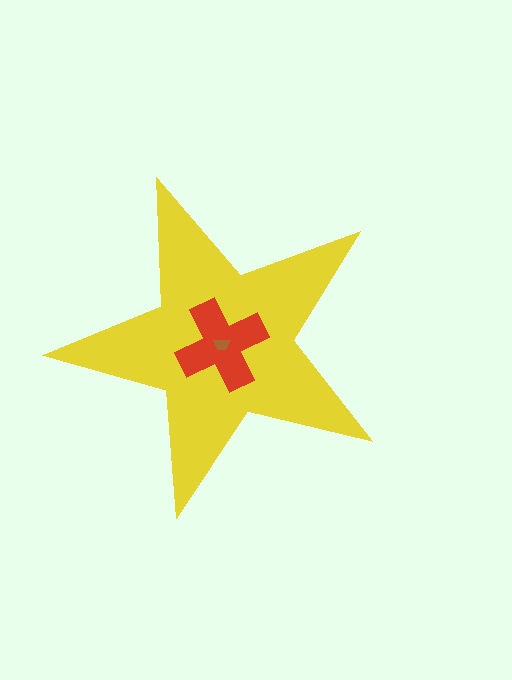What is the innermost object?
The brown trapezoid.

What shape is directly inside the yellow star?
The red cross.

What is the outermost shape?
The yellow star.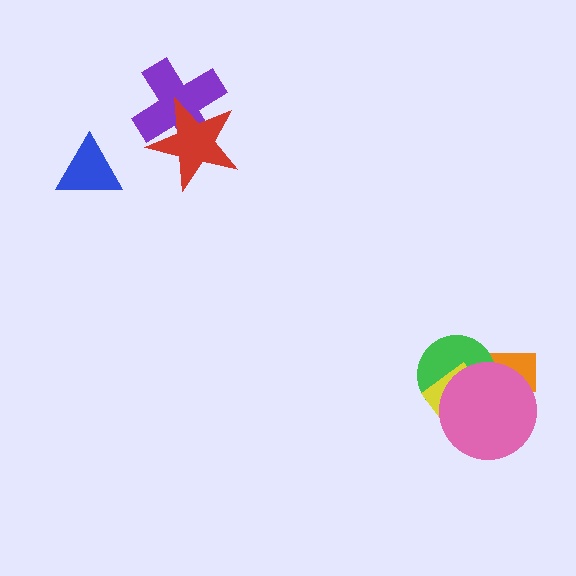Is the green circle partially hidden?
Yes, it is partially covered by another shape.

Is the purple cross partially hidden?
Yes, it is partially covered by another shape.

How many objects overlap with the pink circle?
3 objects overlap with the pink circle.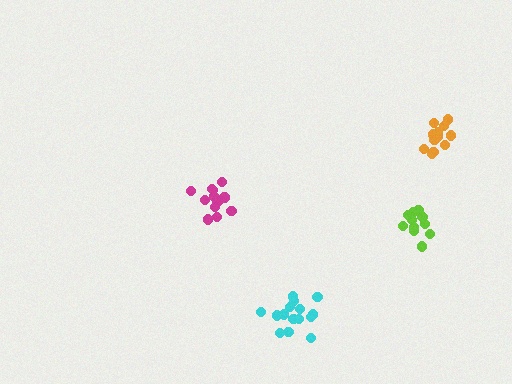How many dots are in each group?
Group 1: 15 dots, Group 2: 11 dots, Group 3: 12 dots, Group 4: 12 dots (50 total).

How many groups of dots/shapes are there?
There are 4 groups.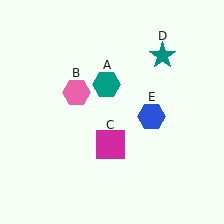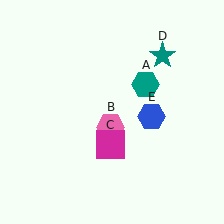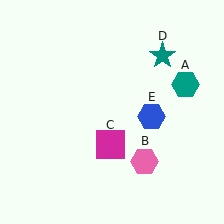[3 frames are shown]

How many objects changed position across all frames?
2 objects changed position: teal hexagon (object A), pink hexagon (object B).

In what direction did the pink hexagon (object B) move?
The pink hexagon (object B) moved down and to the right.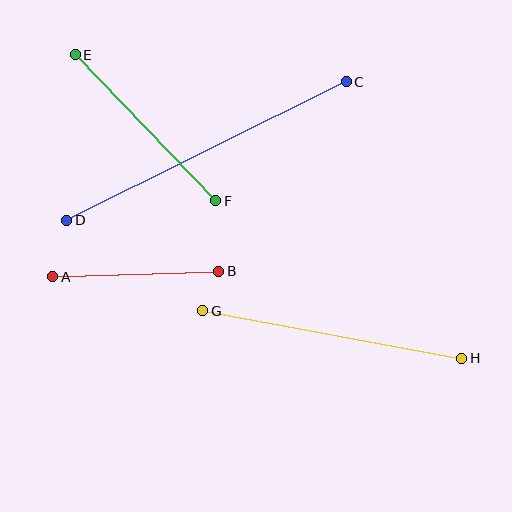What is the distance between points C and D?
The distance is approximately 312 pixels.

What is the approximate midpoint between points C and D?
The midpoint is at approximately (207, 151) pixels.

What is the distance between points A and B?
The distance is approximately 166 pixels.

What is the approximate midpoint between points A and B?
The midpoint is at approximately (136, 274) pixels.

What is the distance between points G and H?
The distance is approximately 264 pixels.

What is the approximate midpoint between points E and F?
The midpoint is at approximately (146, 128) pixels.